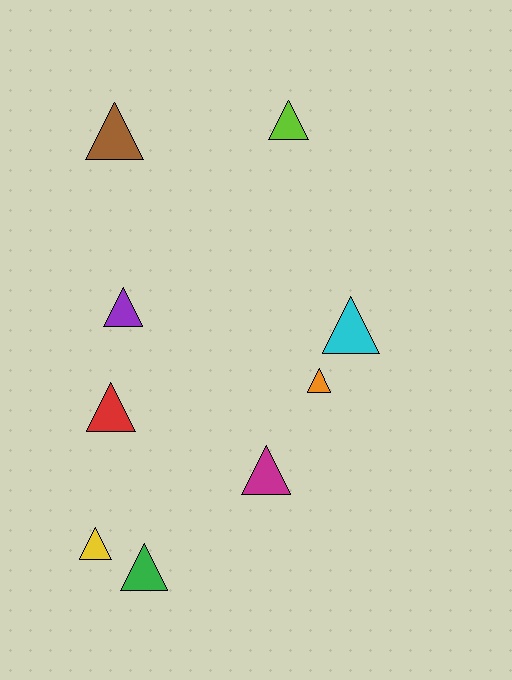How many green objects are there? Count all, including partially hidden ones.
There is 1 green object.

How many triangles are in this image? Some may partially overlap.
There are 9 triangles.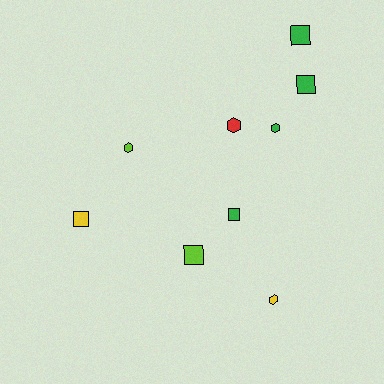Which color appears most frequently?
Green, with 4 objects.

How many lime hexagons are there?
There is 1 lime hexagon.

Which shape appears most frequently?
Square, with 5 objects.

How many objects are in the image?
There are 9 objects.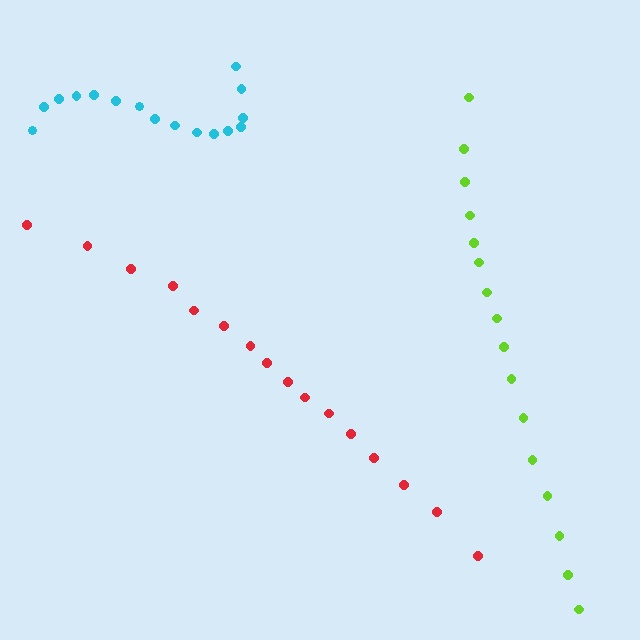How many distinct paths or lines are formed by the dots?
There are 3 distinct paths.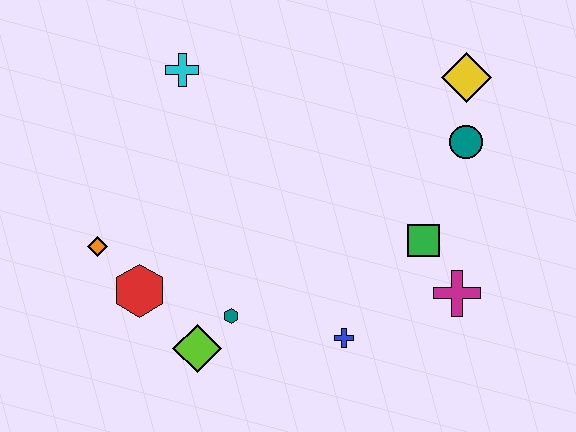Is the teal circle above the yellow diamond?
No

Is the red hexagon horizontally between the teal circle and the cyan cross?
No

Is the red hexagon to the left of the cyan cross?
Yes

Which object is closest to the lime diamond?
The teal hexagon is closest to the lime diamond.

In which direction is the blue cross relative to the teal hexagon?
The blue cross is to the right of the teal hexagon.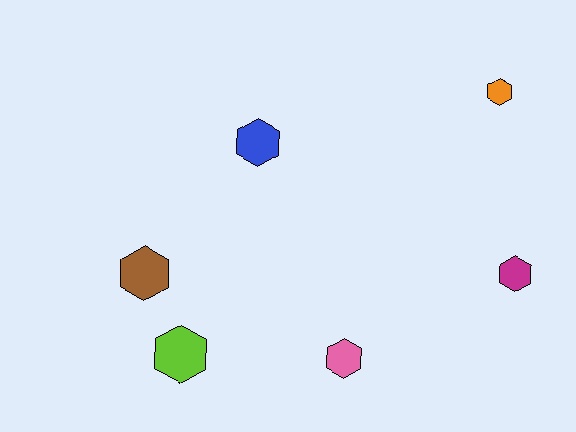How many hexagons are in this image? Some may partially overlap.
There are 6 hexagons.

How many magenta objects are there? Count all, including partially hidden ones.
There is 1 magenta object.